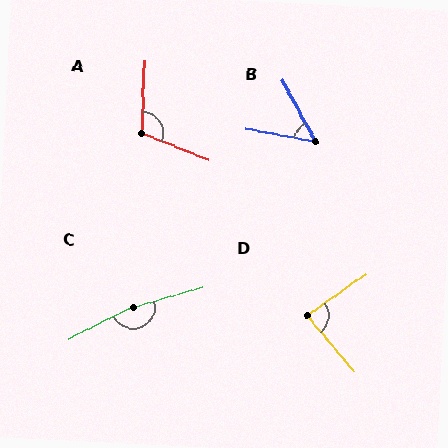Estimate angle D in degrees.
Approximately 85 degrees.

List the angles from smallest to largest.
B (51°), D (85°), A (109°), C (169°).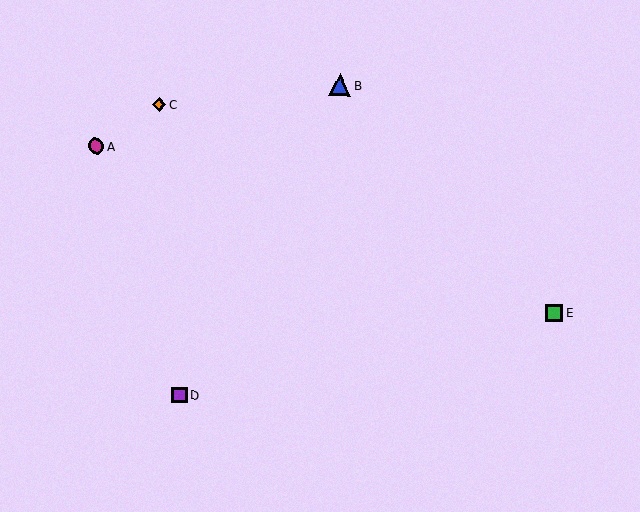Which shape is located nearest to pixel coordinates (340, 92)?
The blue triangle (labeled B) at (340, 85) is nearest to that location.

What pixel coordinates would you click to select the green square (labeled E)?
Click at (554, 312) to select the green square E.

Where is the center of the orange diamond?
The center of the orange diamond is at (159, 104).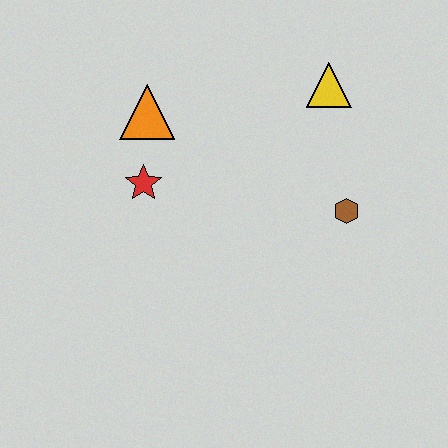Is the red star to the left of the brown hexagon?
Yes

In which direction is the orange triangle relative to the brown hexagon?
The orange triangle is to the left of the brown hexagon.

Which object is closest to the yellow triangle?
The brown hexagon is closest to the yellow triangle.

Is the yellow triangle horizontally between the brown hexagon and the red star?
Yes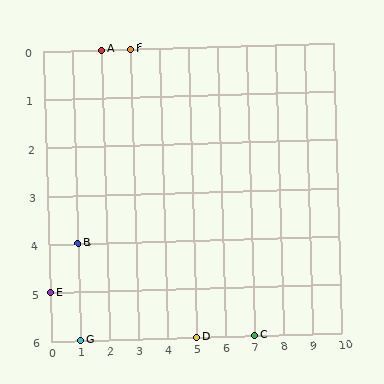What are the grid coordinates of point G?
Point G is at grid coordinates (1, 6).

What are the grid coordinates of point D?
Point D is at grid coordinates (5, 6).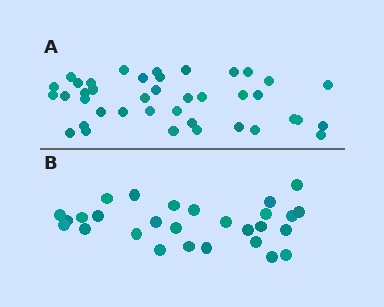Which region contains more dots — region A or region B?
Region A (the top region) has more dots.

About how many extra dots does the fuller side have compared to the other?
Region A has roughly 12 or so more dots than region B.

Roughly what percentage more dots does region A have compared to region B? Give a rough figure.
About 45% more.